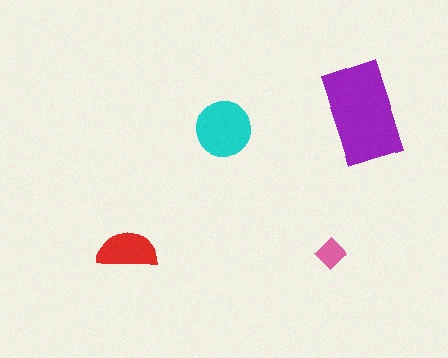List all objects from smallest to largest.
The pink diamond, the red semicircle, the cyan circle, the purple rectangle.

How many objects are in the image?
There are 4 objects in the image.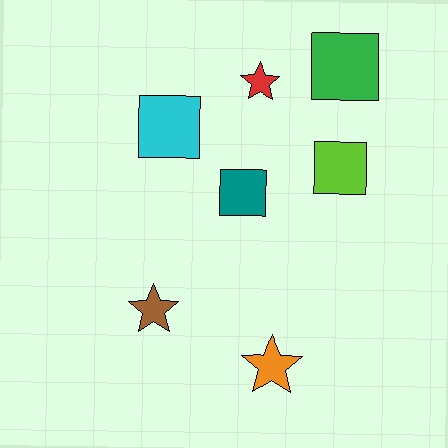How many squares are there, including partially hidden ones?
There are 4 squares.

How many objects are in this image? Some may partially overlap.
There are 7 objects.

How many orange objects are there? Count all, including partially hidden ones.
There is 1 orange object.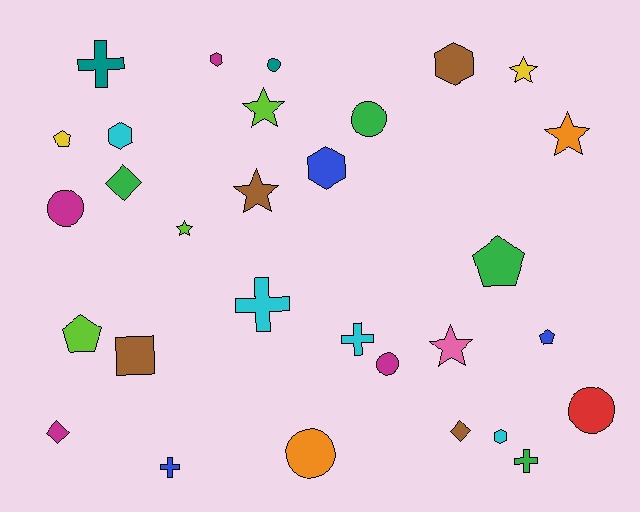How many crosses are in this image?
There are 5 crosses.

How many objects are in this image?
There are 30 objects.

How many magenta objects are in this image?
There are 4 magenta objects.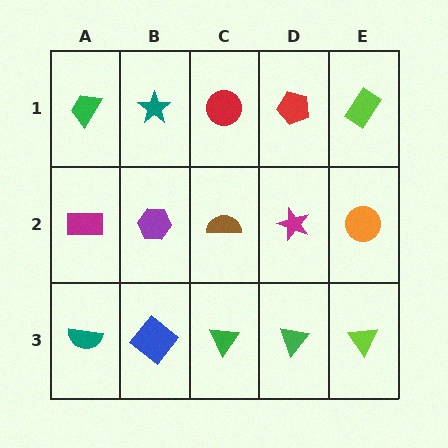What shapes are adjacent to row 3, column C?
A brown semicircle (row 2, column C), a blue diamond (row 3, column B), a green triangle (row 3, column D).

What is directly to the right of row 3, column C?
A green triangle.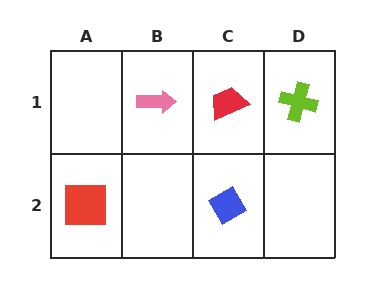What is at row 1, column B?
A pink arrow.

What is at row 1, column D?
A lime cross.